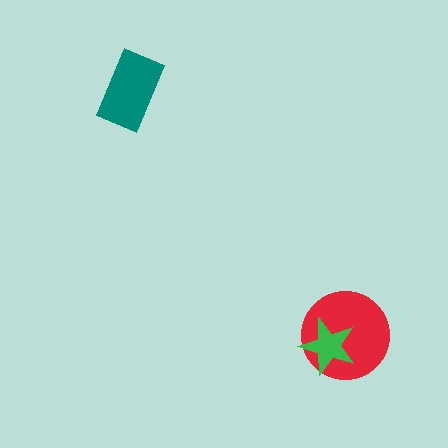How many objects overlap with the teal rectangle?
0 objects overlap with the teal rectangle.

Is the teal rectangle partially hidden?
No, no other shape covers it.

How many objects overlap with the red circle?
1 object overlaps with the red circle.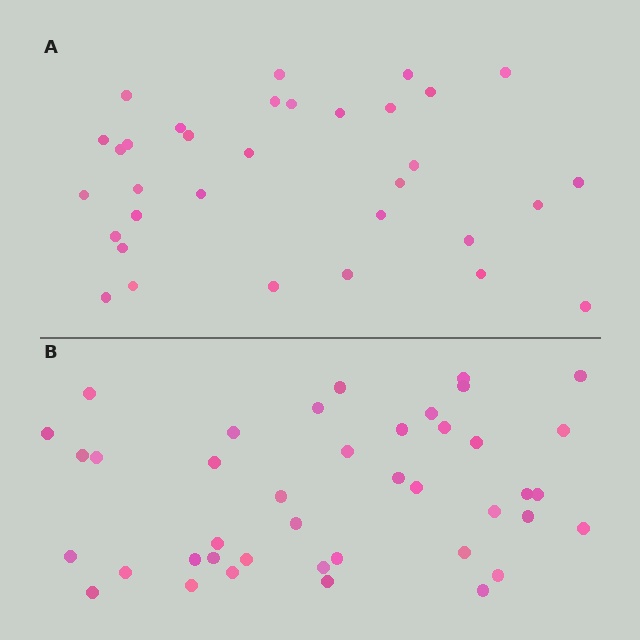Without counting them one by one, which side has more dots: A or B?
Region B (the bottom region) has more dots.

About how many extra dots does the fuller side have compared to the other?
Region B has roughly 8 or so more dots than region A.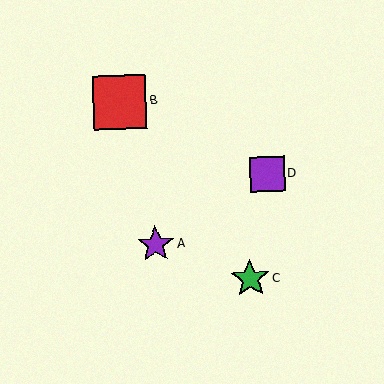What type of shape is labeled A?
Shape A is a purple star.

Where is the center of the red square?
The center of the red square is at (119, 102).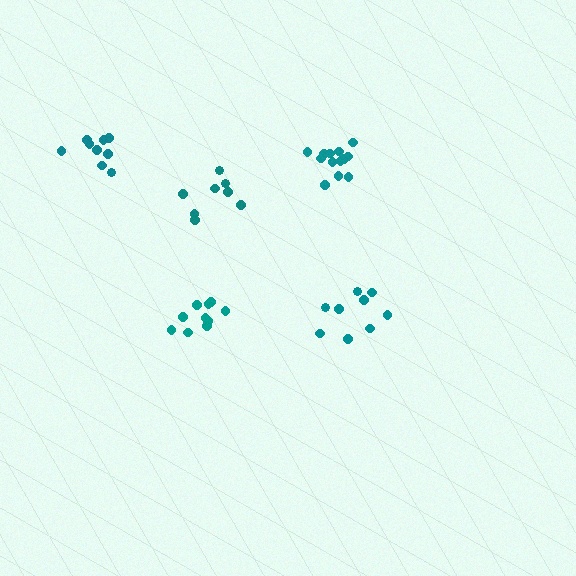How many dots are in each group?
Group 1: 8 dots, Group 2: 9 dots, Group 3: 13 dots, Group 4: 10 dots, Group 5: 9 dots (49 total).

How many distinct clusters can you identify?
There are 5 distinct clusters.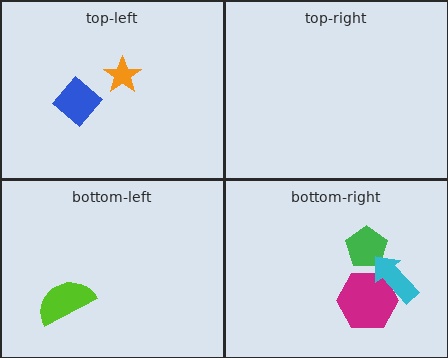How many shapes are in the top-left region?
2.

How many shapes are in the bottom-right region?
3.